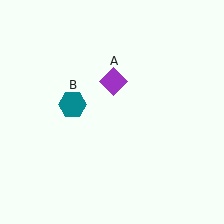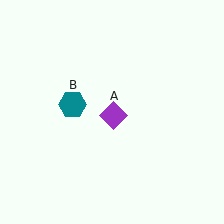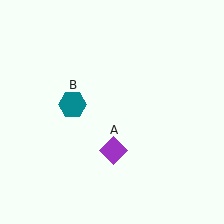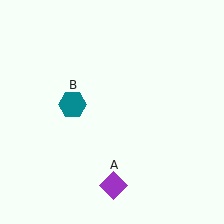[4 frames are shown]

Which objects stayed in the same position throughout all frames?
Teal hexagon (object B) remained stationary.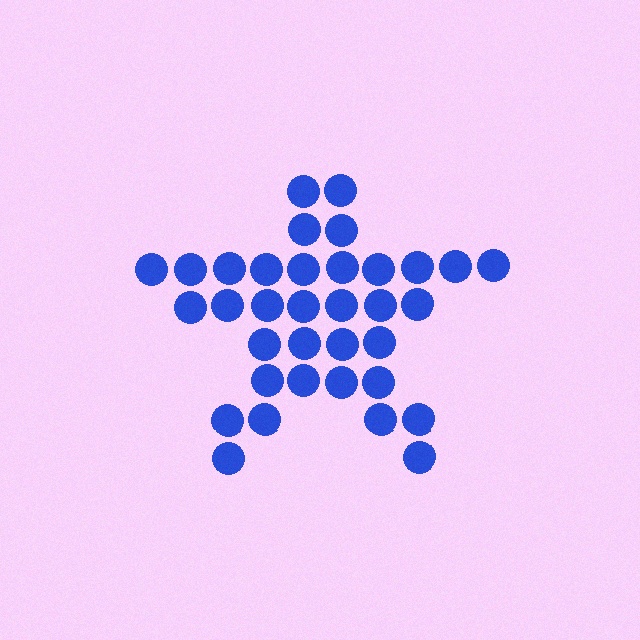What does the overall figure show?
The overall figure shows a star.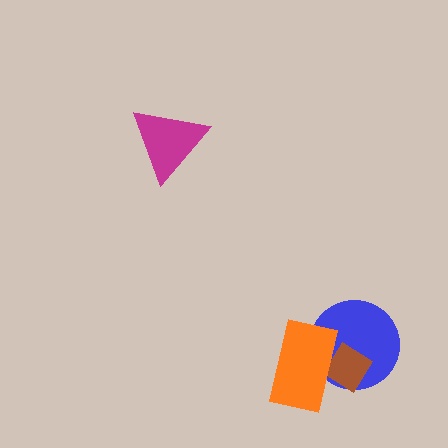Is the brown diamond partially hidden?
Yes, it is partially covered by another shape.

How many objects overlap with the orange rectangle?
2 objects overlap with the orange rectangle.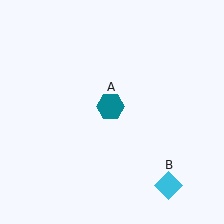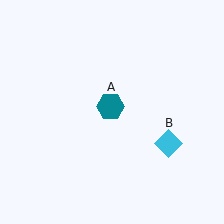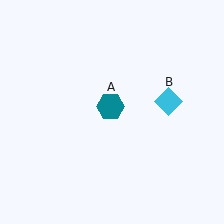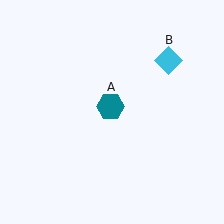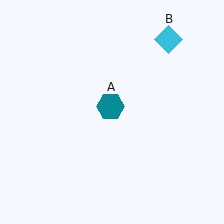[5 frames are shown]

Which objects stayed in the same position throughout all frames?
Teal hexagon (object A) remained stationary.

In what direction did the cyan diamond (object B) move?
The cyan diamond (object B) moved up.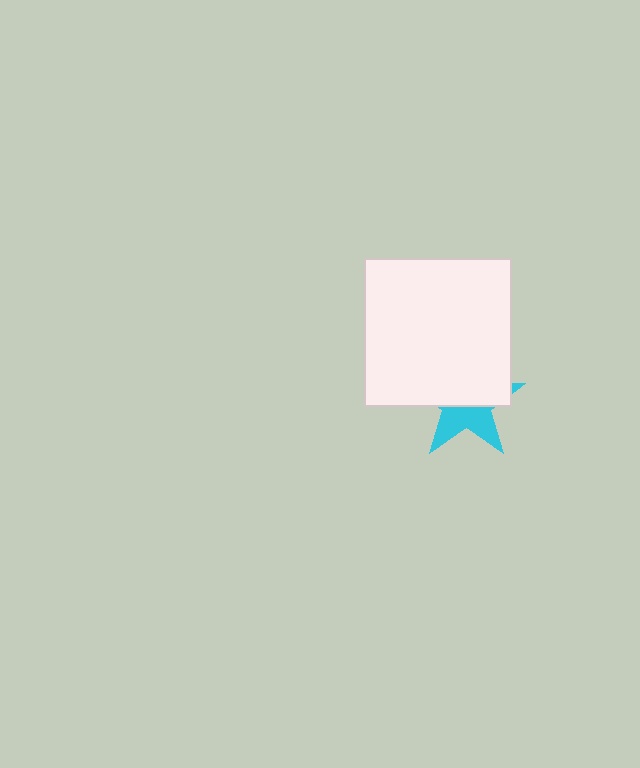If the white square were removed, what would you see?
You would see the complete cyan star.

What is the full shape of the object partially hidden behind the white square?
The partially hidden object is a cyan star.